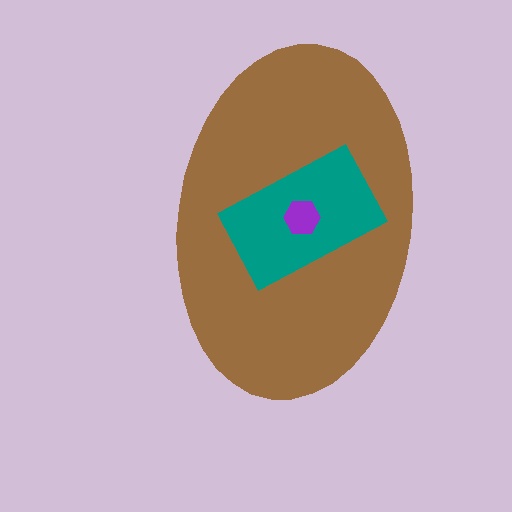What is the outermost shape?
The brown ellipse.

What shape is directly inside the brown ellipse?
The teal rectangle.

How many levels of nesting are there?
3.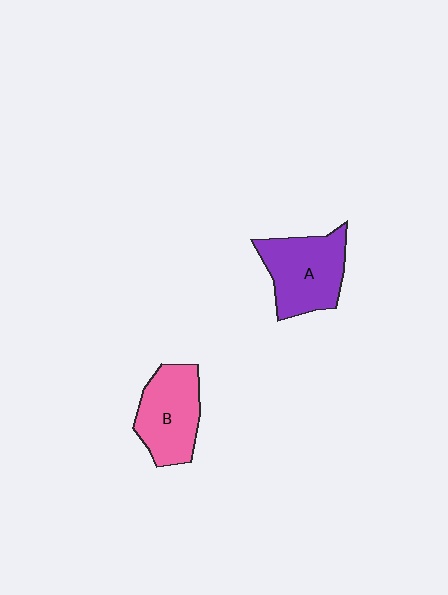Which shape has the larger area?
Shape A (purple).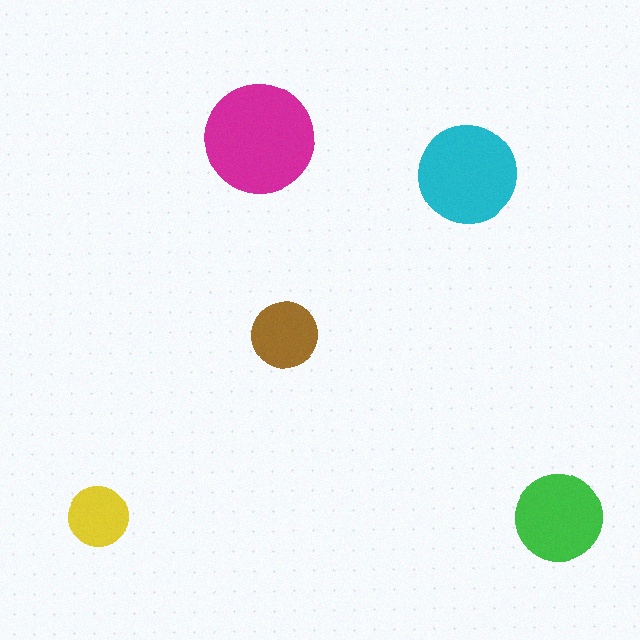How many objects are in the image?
There are 5 objects in the image.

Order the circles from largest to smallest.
the magenta one, the cyan one, the green one, the brown one, the yellow one.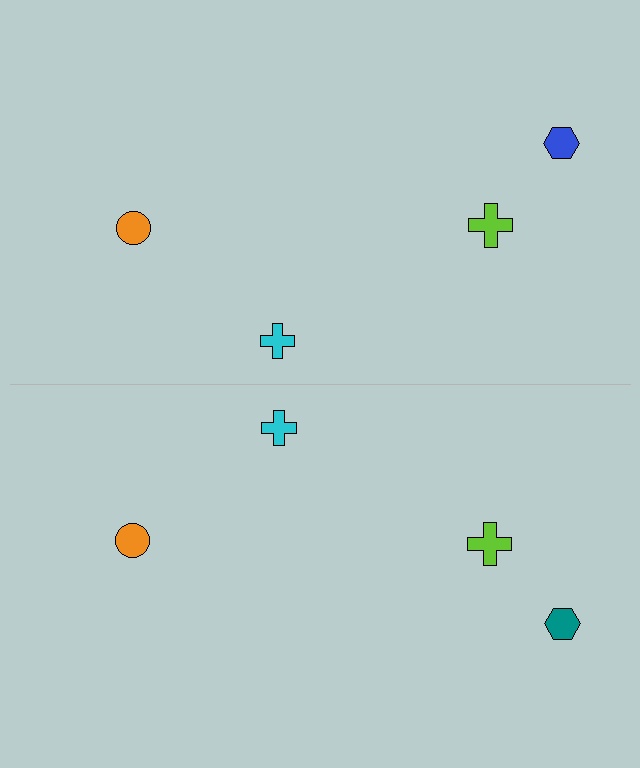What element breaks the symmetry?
The teal hexagon on the bottom side breaks the symmetry — its mirror counterpart is blue.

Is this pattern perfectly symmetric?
No, the pattern is not perfectly symmetric. The teal hexagon on the bottom side breaks the symmetry — its mirror counterpart is blue.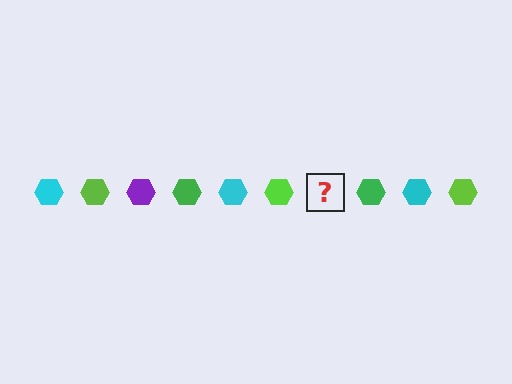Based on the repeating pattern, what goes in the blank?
The blank should be a purple hexagon.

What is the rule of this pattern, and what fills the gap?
The rule is that the pattern cycles through cyan, lime, purple, green hexagons. The gap should be filled with a purple hexagon.